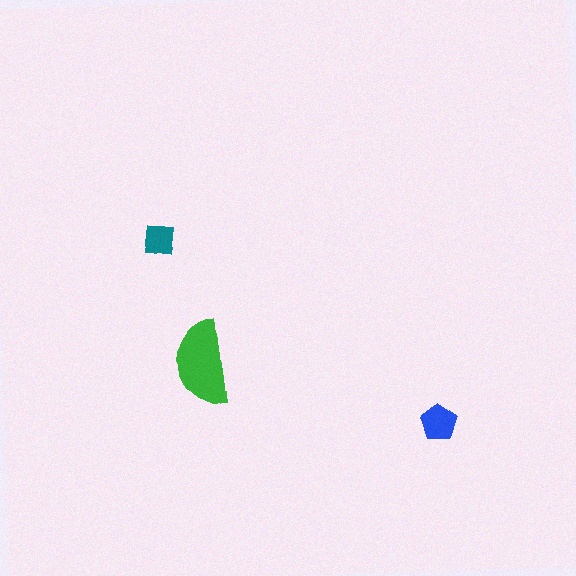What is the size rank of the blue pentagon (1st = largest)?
2nd.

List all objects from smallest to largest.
The teal square, the blue pentagon, the green semicircle.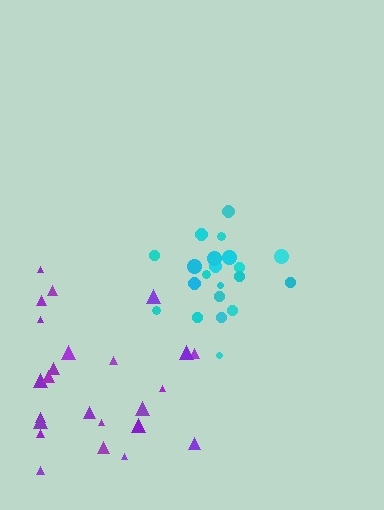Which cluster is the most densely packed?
Cyan.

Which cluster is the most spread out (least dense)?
Purple.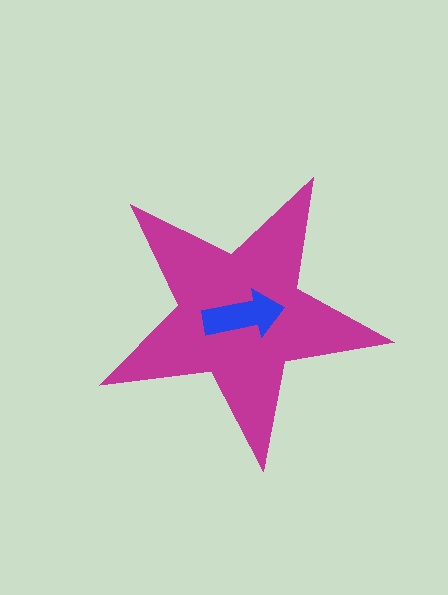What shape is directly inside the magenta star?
The blue arrow.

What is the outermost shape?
The magenta star.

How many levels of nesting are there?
2.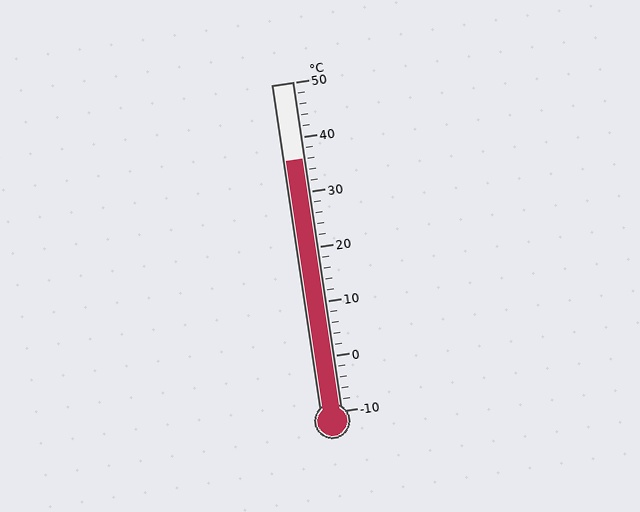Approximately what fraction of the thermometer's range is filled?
The thermometer is filled to approximately 75% of its range.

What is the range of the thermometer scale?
The thermometer scale ranges from -10°C to 50°C.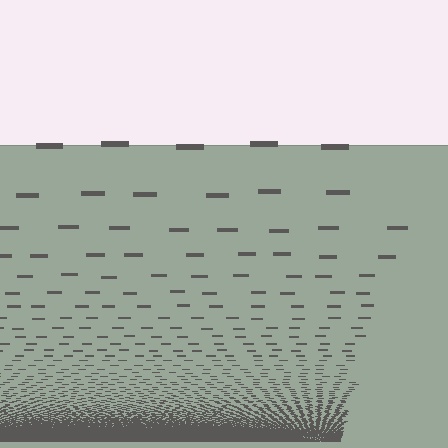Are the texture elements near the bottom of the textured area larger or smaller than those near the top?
Smaller. The gradient is inverted — elements near the bottom are smaller and denser.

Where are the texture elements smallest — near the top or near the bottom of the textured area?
Near the bottom.